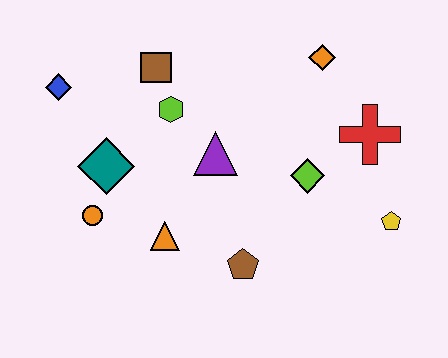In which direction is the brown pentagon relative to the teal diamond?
The brown pentagon is to the right of the teal diamond.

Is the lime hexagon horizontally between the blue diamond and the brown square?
No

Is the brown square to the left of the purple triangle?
Yes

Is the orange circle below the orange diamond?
Yes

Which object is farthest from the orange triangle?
The orange diamond is farthest from the orange triangle.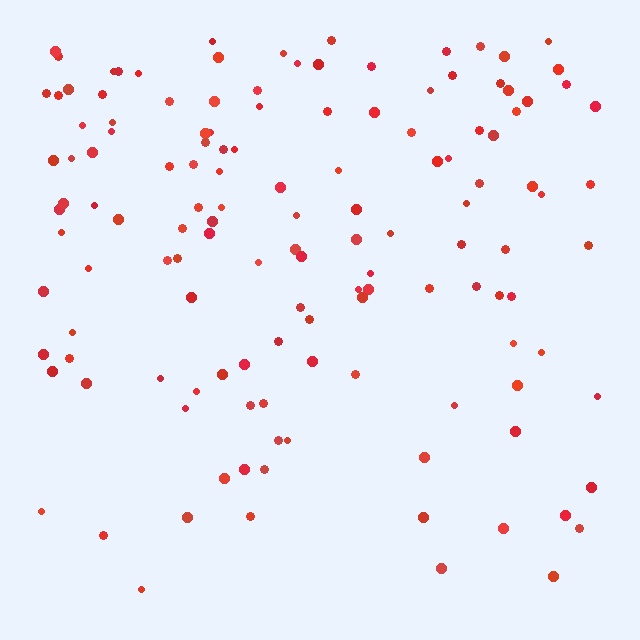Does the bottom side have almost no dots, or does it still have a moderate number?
Still a moderate number, just noticeably fewer than the top.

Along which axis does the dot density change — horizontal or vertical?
Vertical.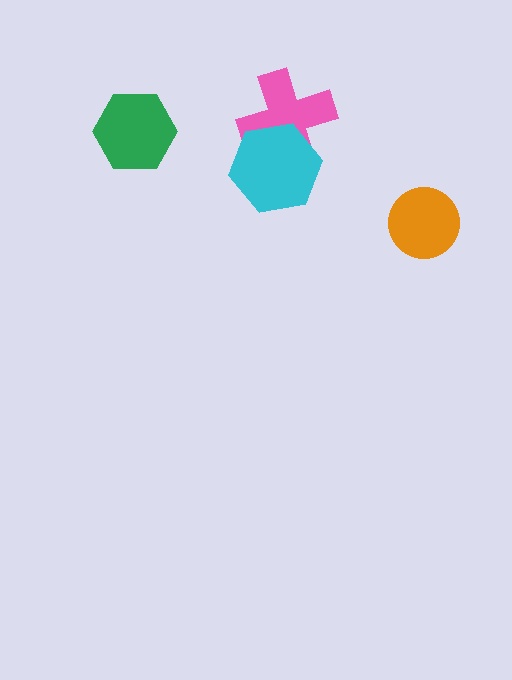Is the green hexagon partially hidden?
No, no other shape covers it.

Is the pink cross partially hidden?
Yes, it is partially covered by another shape.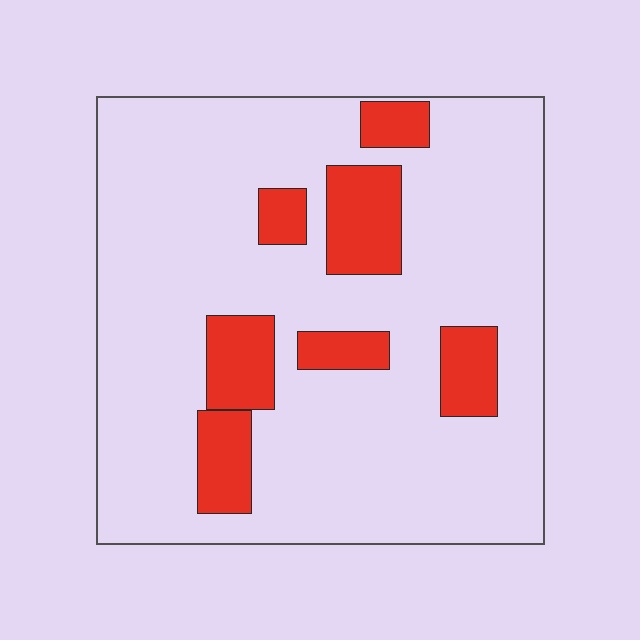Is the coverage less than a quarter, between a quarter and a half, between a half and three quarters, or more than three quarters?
Less than a quarter.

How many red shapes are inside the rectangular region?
7.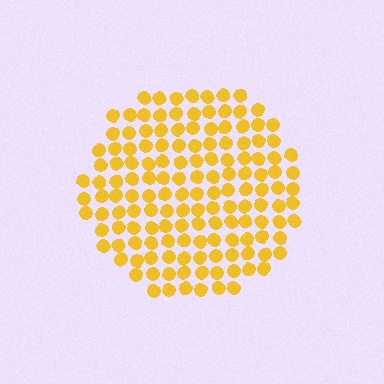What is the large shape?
The large shape is a circle.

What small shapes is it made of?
It is made of small circles.